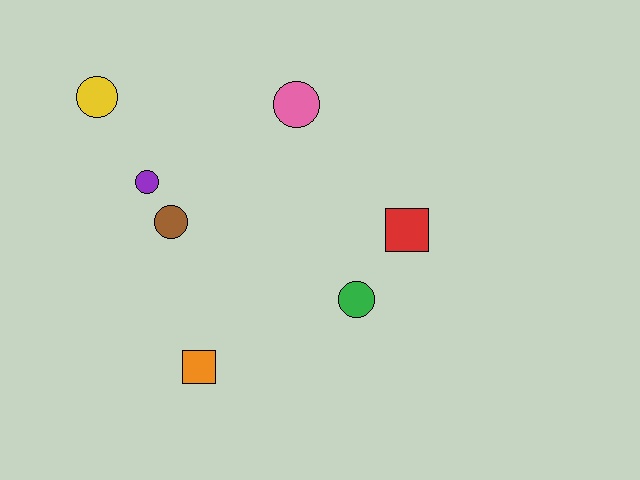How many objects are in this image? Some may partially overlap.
There are 7 objects.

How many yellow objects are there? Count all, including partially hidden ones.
There is 1 yellow object.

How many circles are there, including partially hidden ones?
There are 5 circles.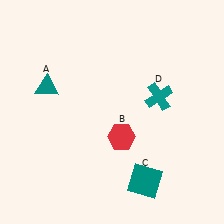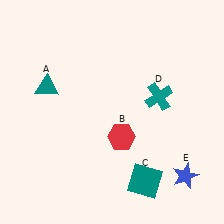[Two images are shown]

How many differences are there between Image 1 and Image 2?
There is 1 difference between the two images.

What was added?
A blue star (E) was added in Image 2.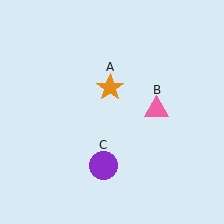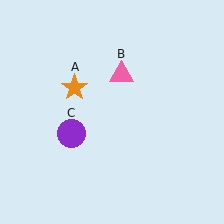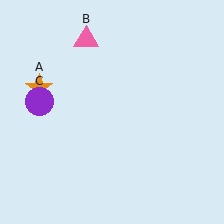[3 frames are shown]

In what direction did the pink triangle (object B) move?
The pink triangle (object B) moved up and to the left.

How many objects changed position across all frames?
3 objects changed position: orange star (object A), pink triangle (object B), purple circle (object C).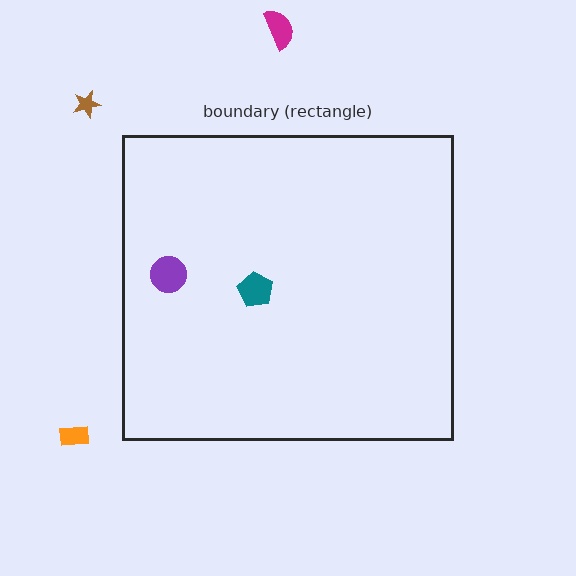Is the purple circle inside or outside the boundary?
Inside.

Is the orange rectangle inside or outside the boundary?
Outside.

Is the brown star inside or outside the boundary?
Outside.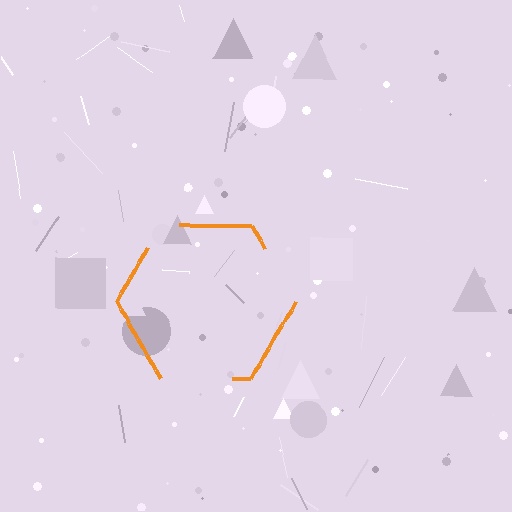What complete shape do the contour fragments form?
The contour fragments form a hexagon.